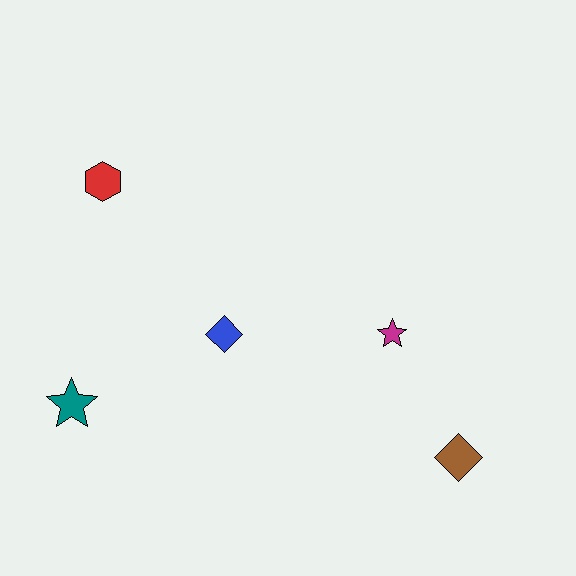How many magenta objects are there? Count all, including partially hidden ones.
There is 1 magenta object.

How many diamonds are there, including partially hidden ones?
There are 2 diamonds.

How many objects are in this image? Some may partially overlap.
There are 5 objects.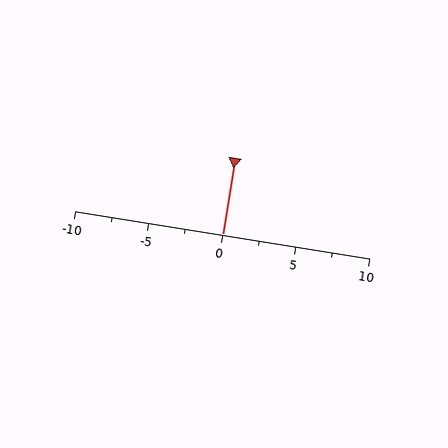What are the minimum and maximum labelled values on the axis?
The axis runs from -10 to 10.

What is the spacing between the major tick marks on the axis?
The major ticks are spaced 5 apart.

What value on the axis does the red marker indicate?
The marker indicates approximately 0.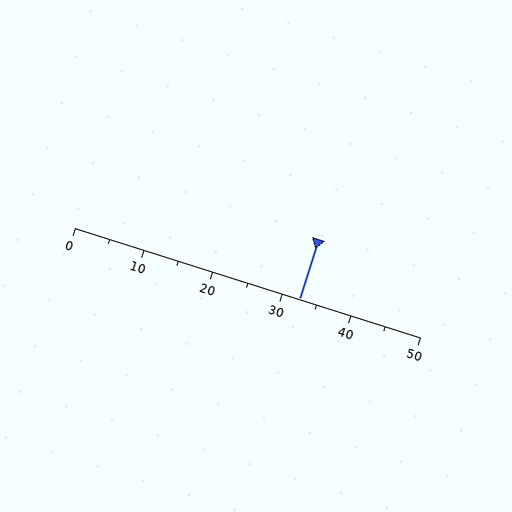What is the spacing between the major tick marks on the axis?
The major ticks are spaced 10 apart.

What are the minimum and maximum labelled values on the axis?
The axis runs from 0 to 50.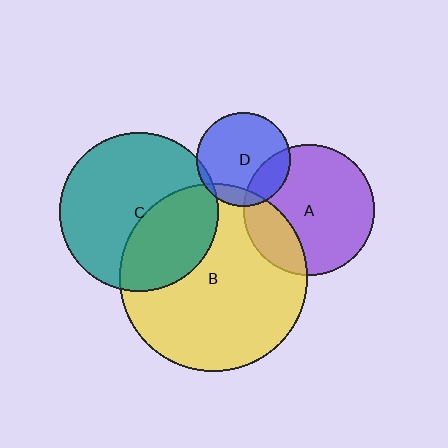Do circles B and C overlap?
Yes.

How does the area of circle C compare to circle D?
Approximately 2.9 times.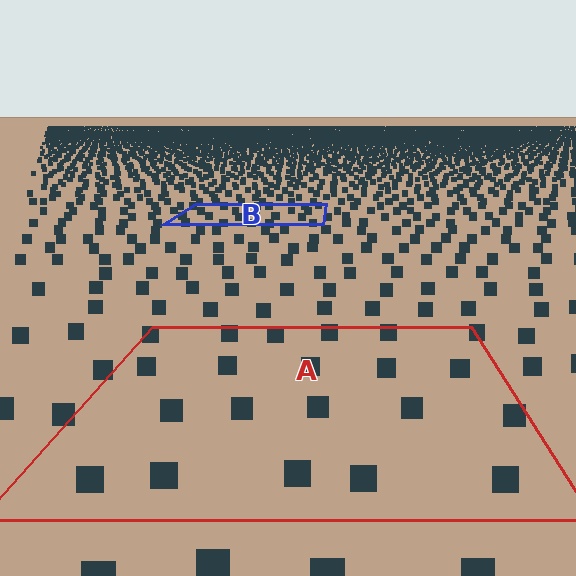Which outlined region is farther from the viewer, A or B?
Region B is farther from the viewer — the texture elements inside it appear smaller and more densely packed.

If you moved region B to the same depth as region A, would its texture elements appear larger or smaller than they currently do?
They would appear larger. At a closer depth, the same texture elements are projected at a bigger on-screen size.